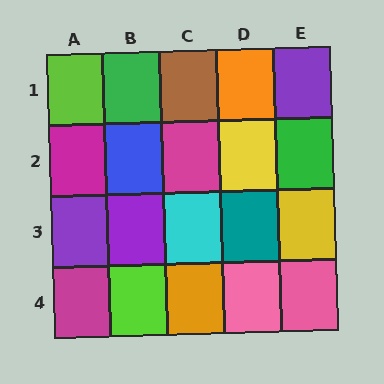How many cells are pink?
2 cells are pink.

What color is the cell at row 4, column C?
Orange.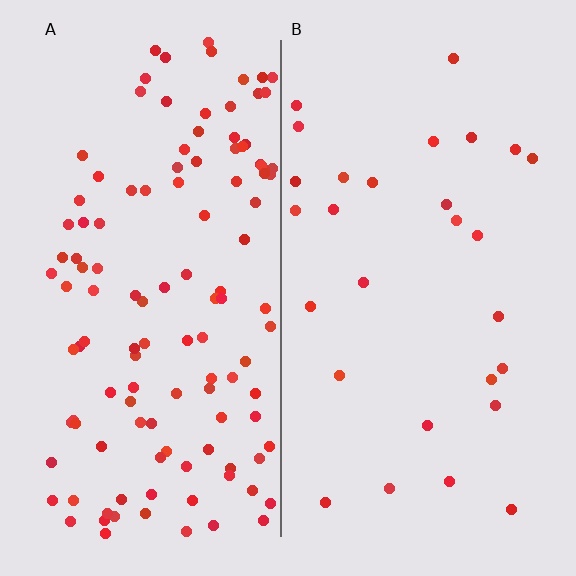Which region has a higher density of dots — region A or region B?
A (the left).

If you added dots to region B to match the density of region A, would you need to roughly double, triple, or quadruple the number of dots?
Approximately quadruple.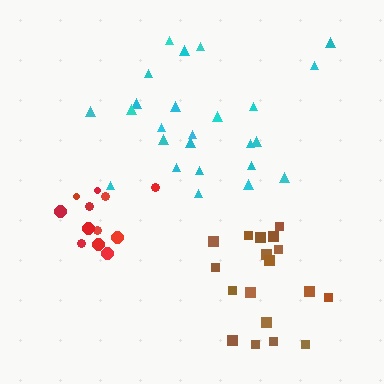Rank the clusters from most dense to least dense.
red, brown, cyan.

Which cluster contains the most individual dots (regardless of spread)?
Cyan (25).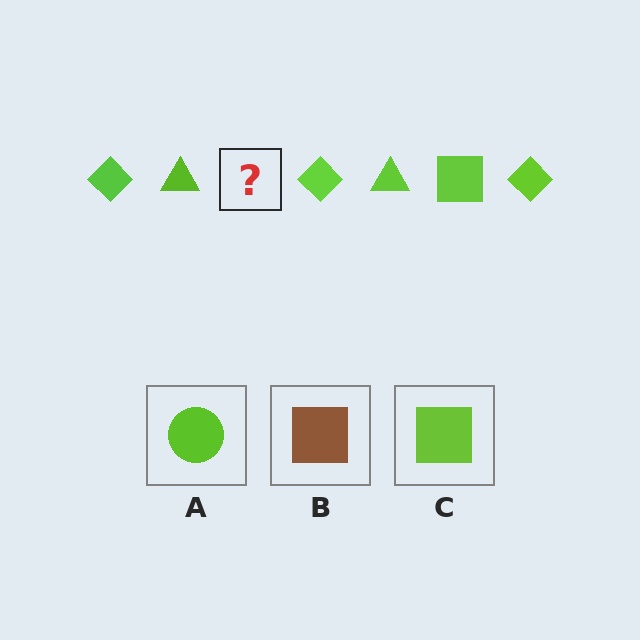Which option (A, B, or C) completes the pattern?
C.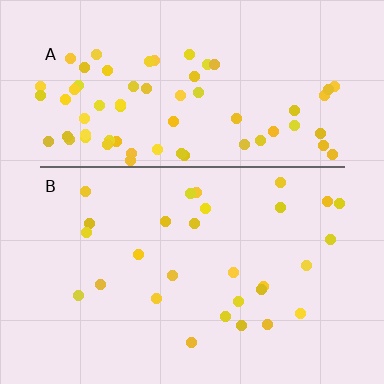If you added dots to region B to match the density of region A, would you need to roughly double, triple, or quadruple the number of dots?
Approximately double.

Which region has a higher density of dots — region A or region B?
A (the top).